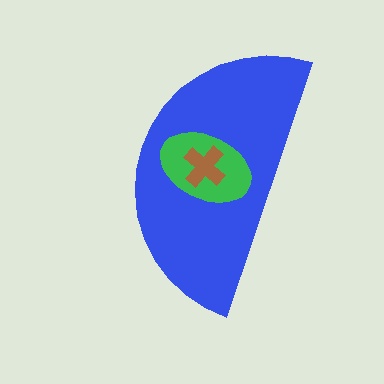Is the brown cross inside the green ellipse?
Yes.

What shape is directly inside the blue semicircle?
The green ellipse.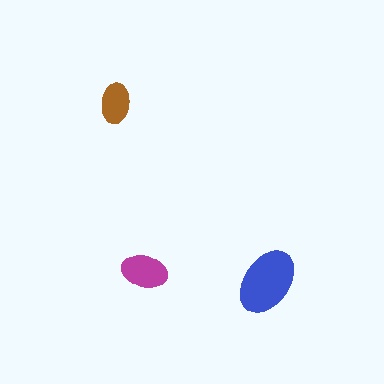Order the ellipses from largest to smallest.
the blue one, the magenta one, the brown one.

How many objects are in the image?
There are 3 objects in the image.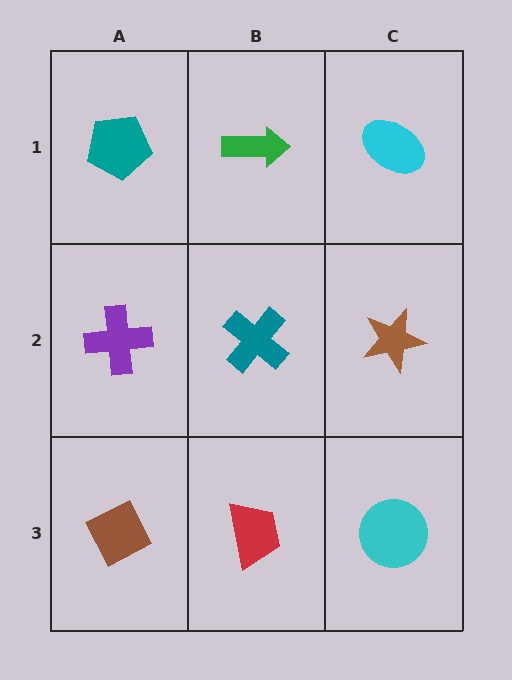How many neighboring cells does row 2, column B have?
4.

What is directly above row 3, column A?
A purple cross.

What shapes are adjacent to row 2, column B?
A green arrow (row 1, column B), a red trapezoid (row 3, column B), a purple cross (row 2, column A), a brown star (row 2, column C).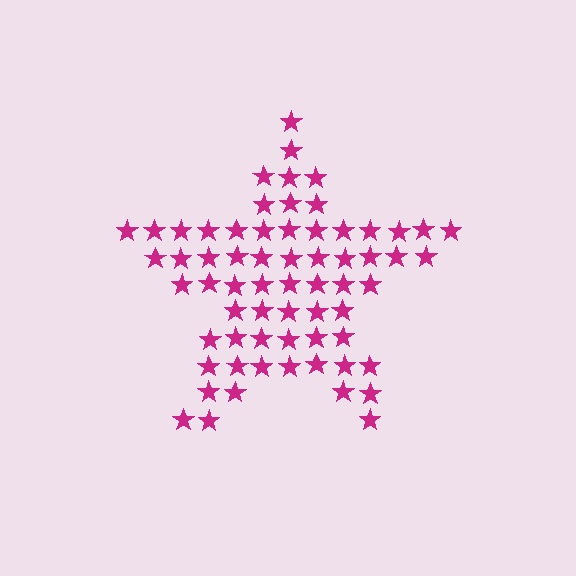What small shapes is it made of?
It is made of small stars.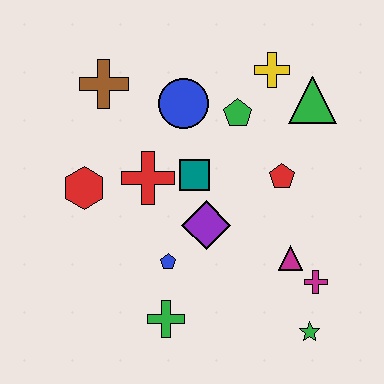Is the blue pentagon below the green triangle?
Yes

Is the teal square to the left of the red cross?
No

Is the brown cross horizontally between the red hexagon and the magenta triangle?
Yes